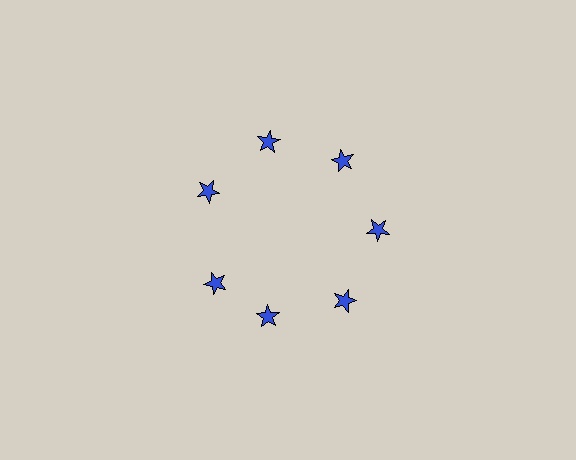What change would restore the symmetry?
The symmetry would be restored by rotating it back into even spacing with its neighbors so that all 7 stars sit at equal angles and equal distance from the center.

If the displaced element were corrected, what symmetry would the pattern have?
It would have 7-fold rotational symmetry — the pattern would map onto itself every 51 degrees.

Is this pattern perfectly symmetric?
No. The 7 blue stars are arranged in a ring, but one element near the 8 o'clock position is rotated out of alignment along the ring, breaking the 7-fold rotational symmetry.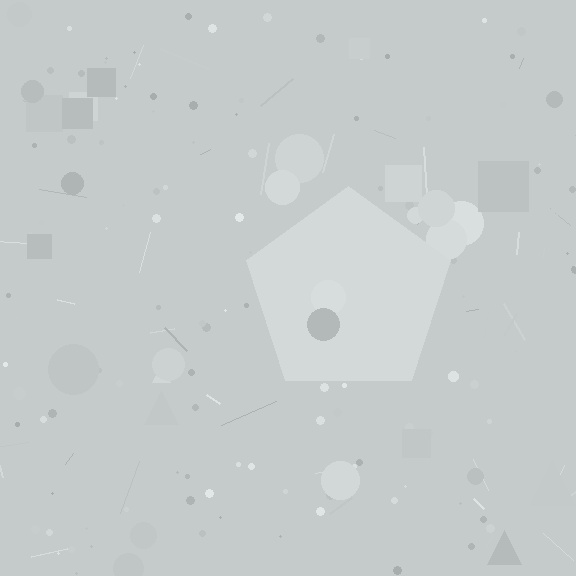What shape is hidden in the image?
A pentagon is hidden in the image.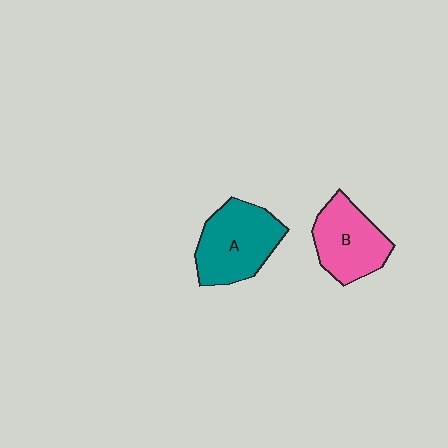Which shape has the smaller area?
Shape B (pink).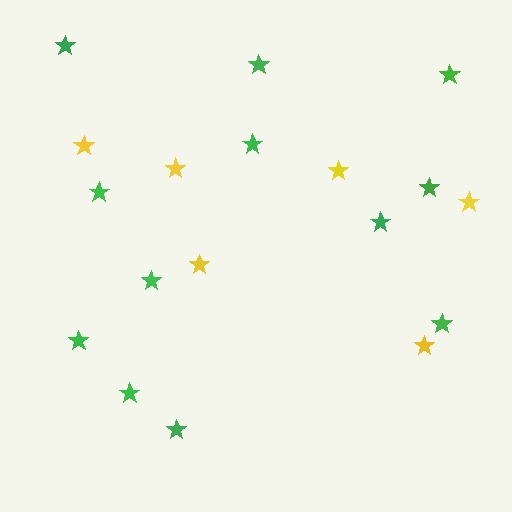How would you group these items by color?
There are 2 groups: one group of green stars (12) and one group of yellow stars (6).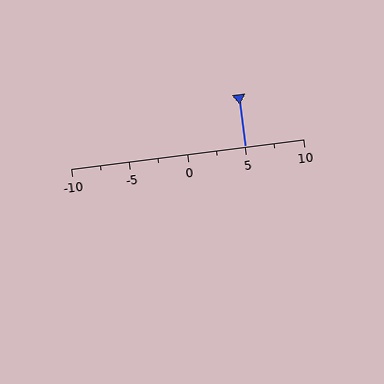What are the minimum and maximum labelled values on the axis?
The axis runs from -10 to 10.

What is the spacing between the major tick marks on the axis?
The major ticks are spaced 5 apart.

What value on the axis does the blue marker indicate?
The marker indicates approximately 5.